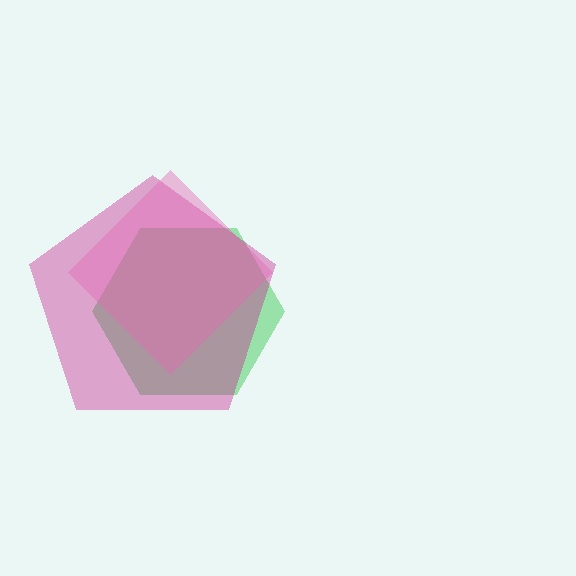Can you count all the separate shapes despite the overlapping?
Yes, there are 3 separate shapes.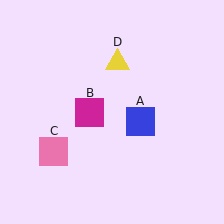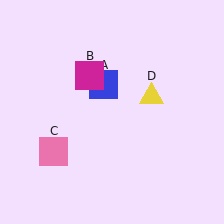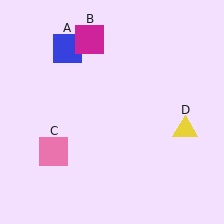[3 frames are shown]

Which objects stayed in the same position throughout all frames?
Pink square (object C) remained stationary.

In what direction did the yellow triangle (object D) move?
The yellow triangle (object D) moved down and to the right.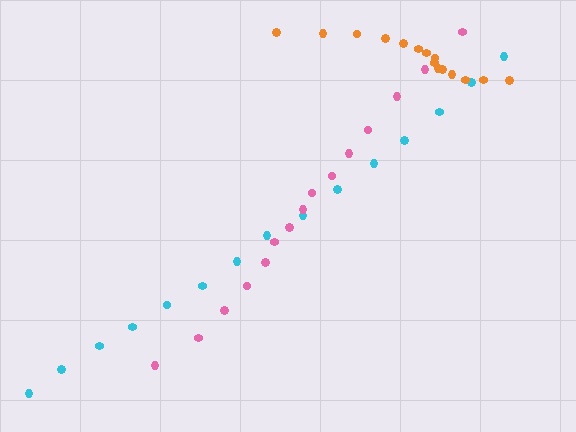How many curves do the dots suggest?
There are 3 distinct paths.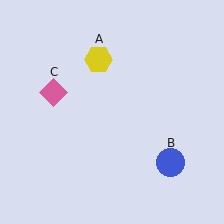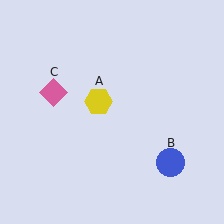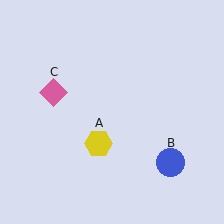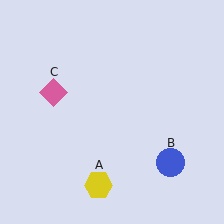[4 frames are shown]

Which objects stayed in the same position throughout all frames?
Blue circle (object B) and pink diamond (object C) remained stationary.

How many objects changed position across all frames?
1 object changed position: yellow hexagon (object A).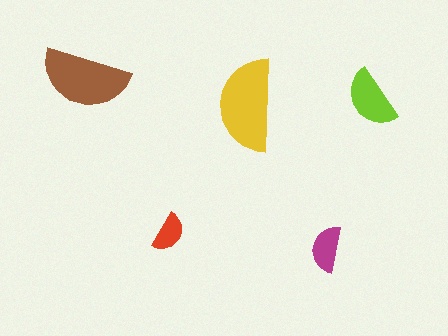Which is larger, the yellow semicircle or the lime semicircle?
The yellow one.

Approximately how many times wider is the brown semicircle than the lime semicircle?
About 1.5 times wider.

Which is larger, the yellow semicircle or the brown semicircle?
The yellow one.